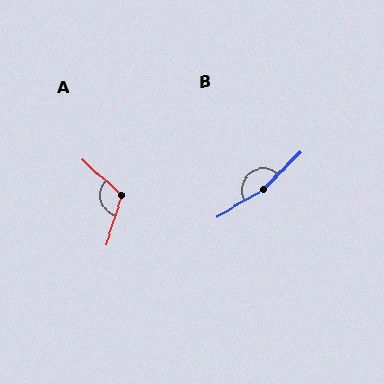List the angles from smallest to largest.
A (114°), B (165°).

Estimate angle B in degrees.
Approximately 165 degrees.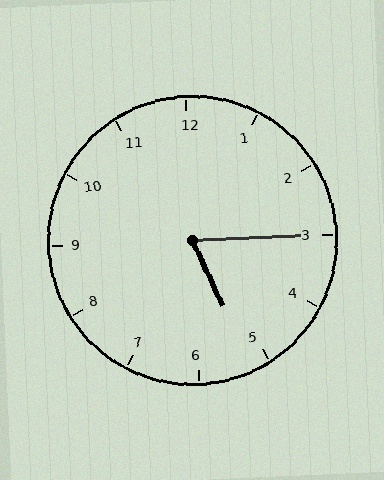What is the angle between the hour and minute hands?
Approximately 68 degrees.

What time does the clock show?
5:15.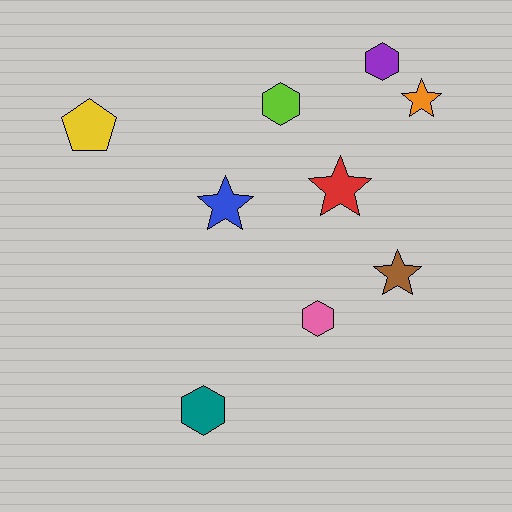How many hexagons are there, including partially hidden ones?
There are 4 hexagons.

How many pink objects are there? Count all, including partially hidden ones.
There is 1 pink object.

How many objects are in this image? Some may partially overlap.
There are 9 objects.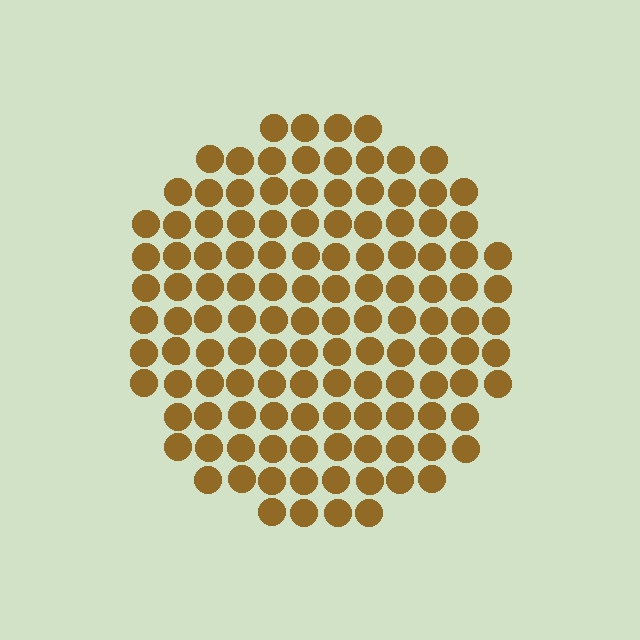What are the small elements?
The small elements are circles.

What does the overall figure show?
The overall figure shows a circle.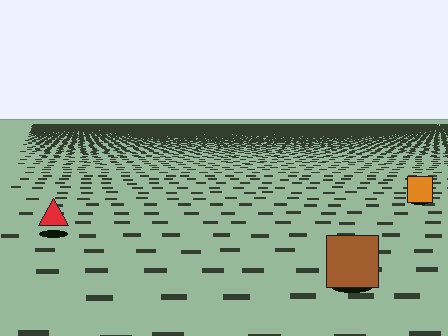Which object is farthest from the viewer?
The orange square is farthest from the viewer. It appears smaller and the ground texture around it is denser.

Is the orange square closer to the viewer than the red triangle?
No. The red triangle is closer — you can tell from the texture gradient: the ground texture is coarser near it.